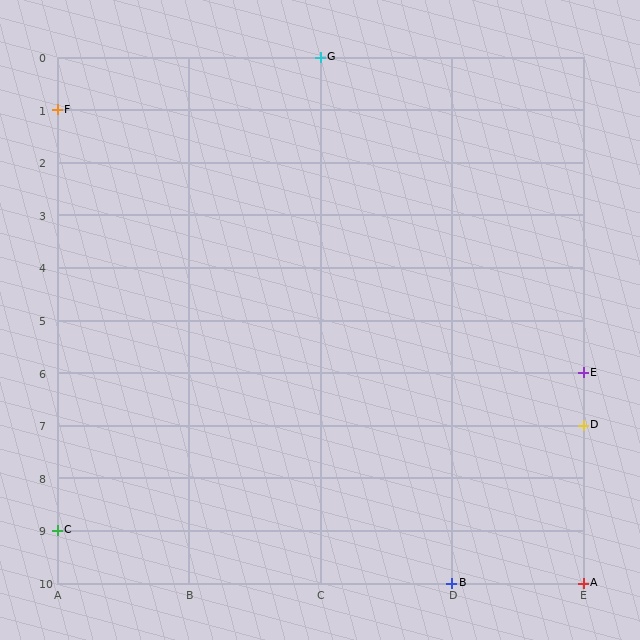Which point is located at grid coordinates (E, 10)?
Point A is at (E, 10).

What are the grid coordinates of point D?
Point D is at grid coordinates (E, 7).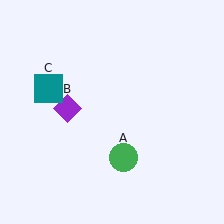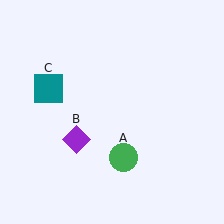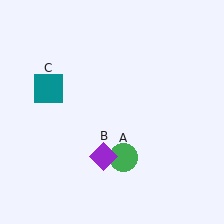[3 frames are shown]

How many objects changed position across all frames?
1 object changed position: purple diamond (object B).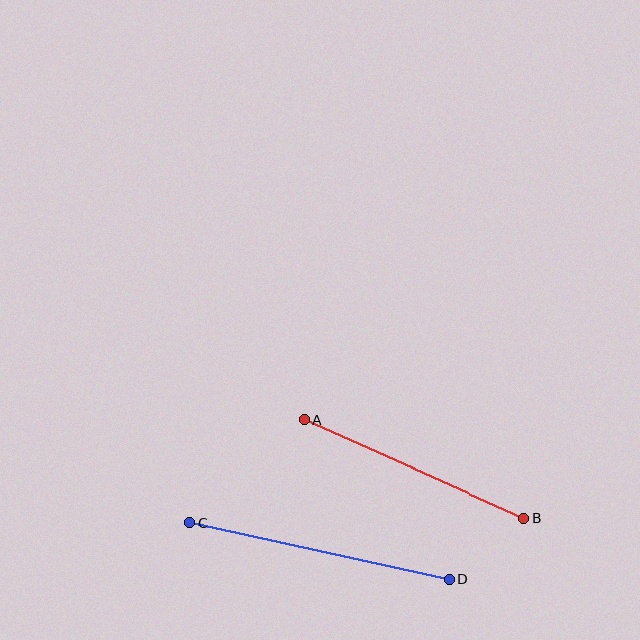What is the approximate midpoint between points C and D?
The midpoint is at approximately (320, 551) pixels.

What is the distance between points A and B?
The distance is approximately 241 pixels.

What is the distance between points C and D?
The distance is approximately 266 pixels.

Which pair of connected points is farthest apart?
Points C and D are farthest apart.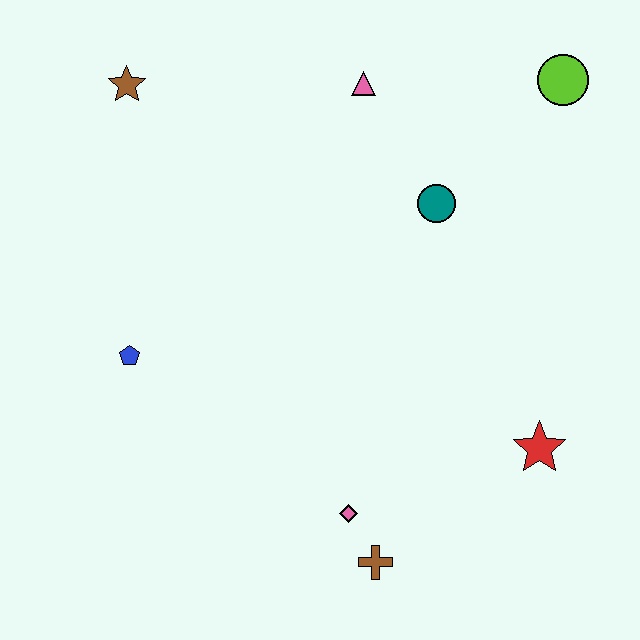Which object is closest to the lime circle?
The teal circle is closest to the lime circle.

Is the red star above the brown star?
No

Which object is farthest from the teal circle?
The brown cross is farthest from the teal circle.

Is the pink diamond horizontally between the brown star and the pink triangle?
Yes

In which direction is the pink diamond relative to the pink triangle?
The pink diamond is below the pink triangle.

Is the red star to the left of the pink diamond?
No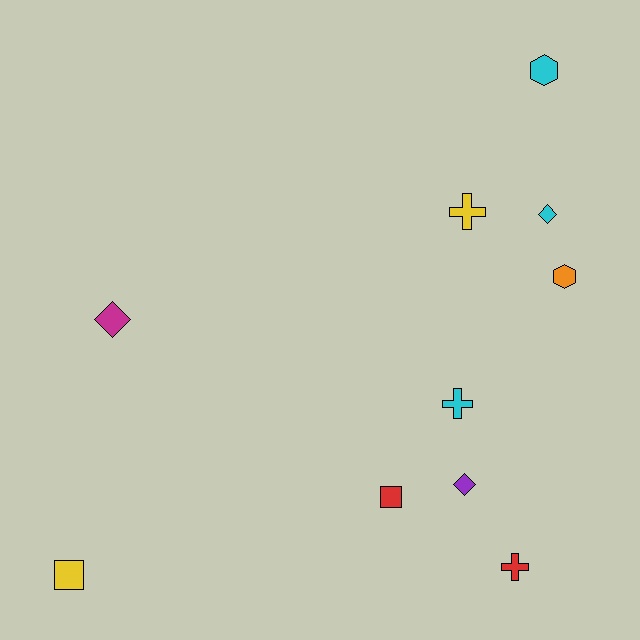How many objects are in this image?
There are 10 objects.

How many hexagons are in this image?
There are 2 hexagons.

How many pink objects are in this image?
There are no pink objects.